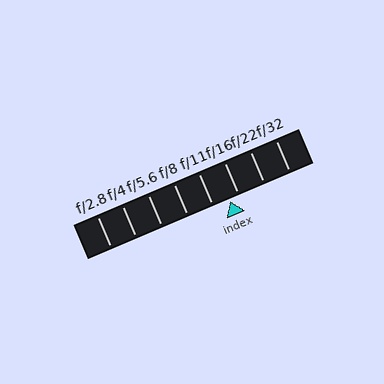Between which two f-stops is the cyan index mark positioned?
The index mark is between f/11 and f/16.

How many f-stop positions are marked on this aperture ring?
There are 8 f-stop positions marked.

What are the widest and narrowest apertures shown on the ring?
The widest aperture shown is f/2.8 and the narrowest is f/32.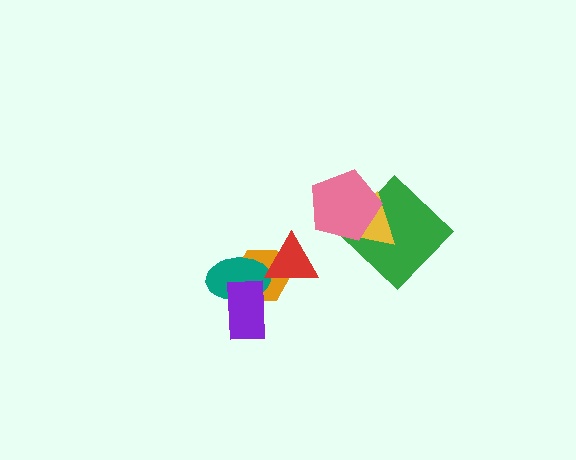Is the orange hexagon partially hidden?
Yes, it is partially covered by another shape.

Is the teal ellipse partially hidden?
Yes, it is partially covered by another shape.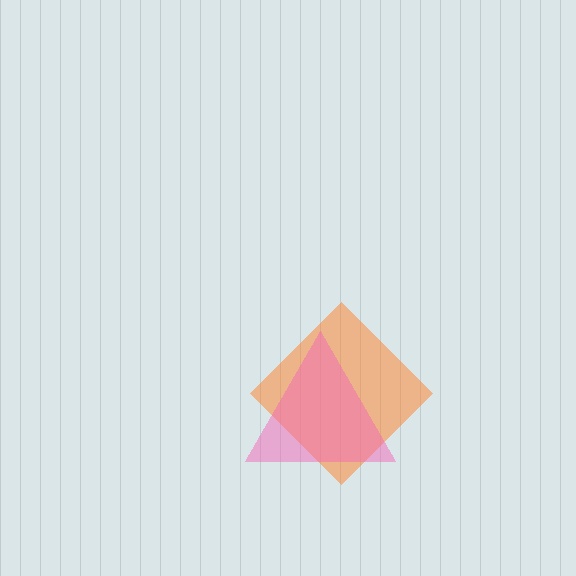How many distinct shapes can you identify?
There are 2 distinct shapes: an orange diamond, a pink triangle.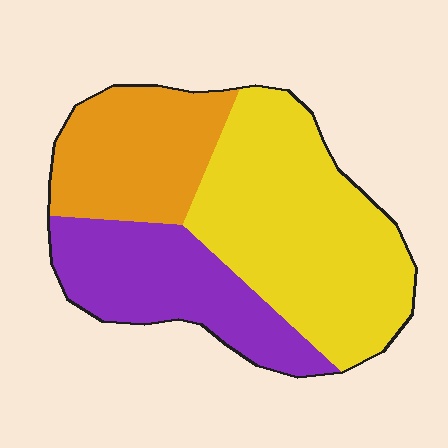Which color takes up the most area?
Yellow, at roughly 45%.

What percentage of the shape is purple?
Purple covers about 25% of the shape.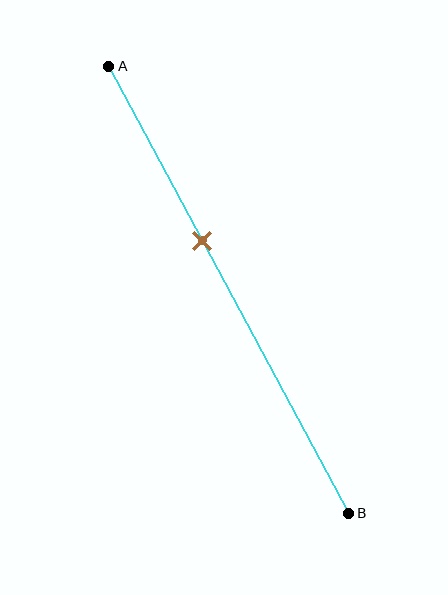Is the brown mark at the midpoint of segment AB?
No, the mark is at about 40% from A, not at the 50% midpoint.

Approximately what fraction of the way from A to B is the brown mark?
The brown mark is approximately 40% of the way from A to B.